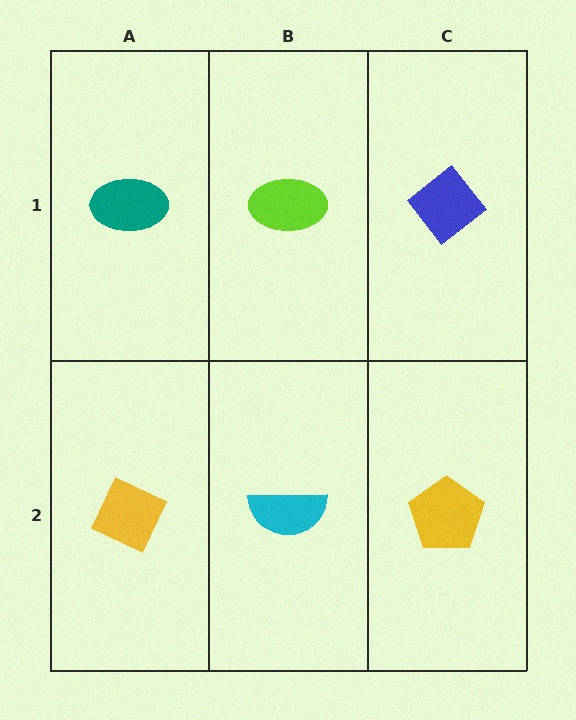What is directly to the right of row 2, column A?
A cyan semicircle.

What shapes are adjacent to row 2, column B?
A lime ellipse (row 1, column B), a yellow diamond (row 2, column A), a yellow pentagon (row 2, column C).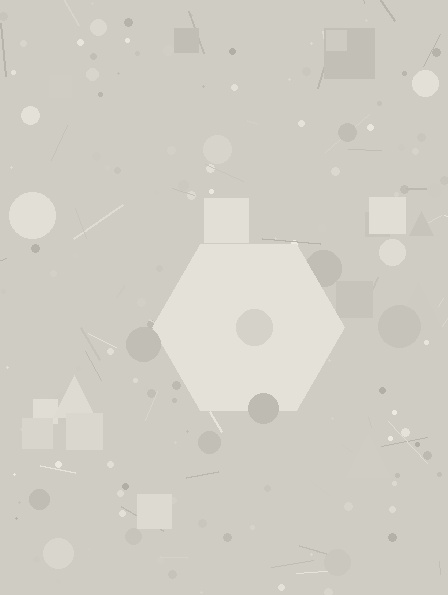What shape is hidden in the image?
A hexagon is hidden in the image.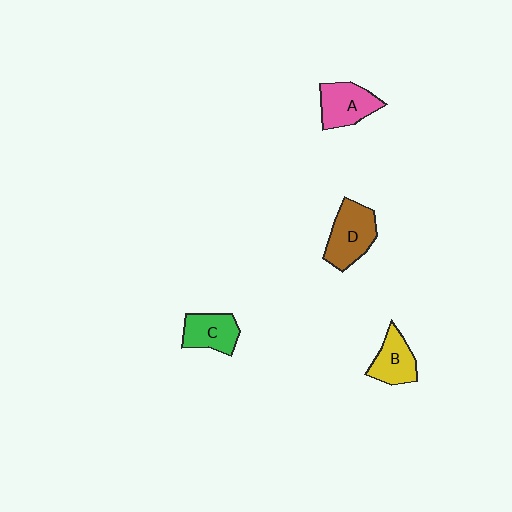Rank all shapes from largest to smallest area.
From largest to smallest: D (brown), A (pink), C (green), B (yellow).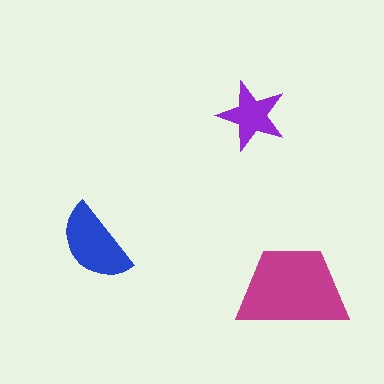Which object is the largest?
The magenta trapezoid.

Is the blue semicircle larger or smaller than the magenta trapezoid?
Smaller.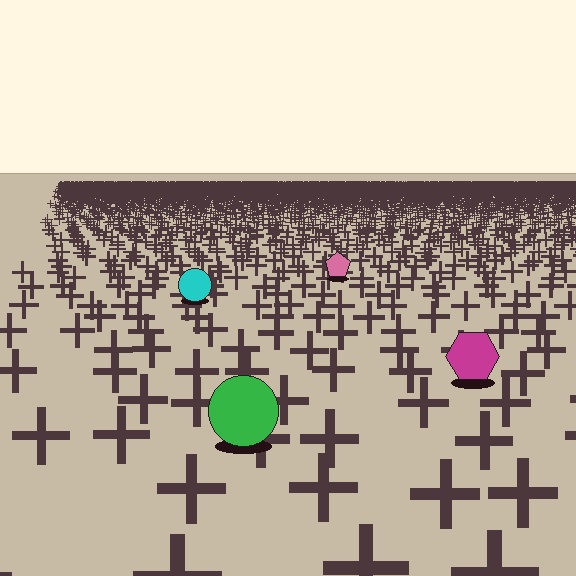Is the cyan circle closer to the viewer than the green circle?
No. The green circle is closer — you can tell from the texture gradient: the ground texture is coarser near it.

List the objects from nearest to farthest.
From nearest to farthest: the green circle, the magenta hexagon, the cyan circle, the pink pentagon.